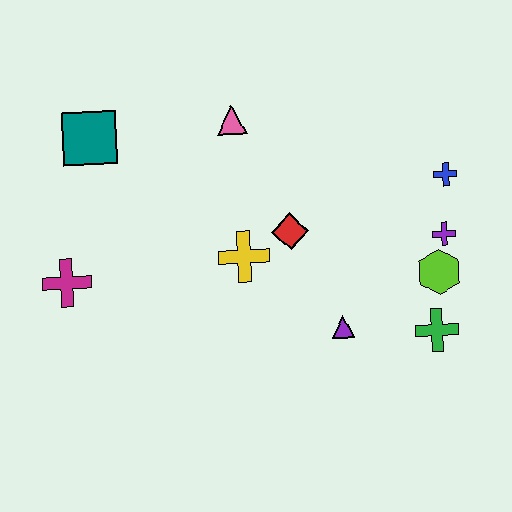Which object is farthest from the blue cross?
The magenta cross is farthest from the blue cross.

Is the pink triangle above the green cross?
Yes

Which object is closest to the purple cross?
The lime hexagon is closest to the purple cross.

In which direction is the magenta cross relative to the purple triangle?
The magenta cross is to the left of the purple triangle.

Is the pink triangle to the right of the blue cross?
No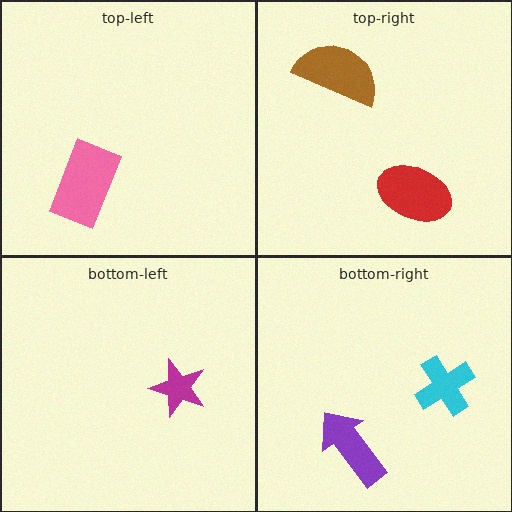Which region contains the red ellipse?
The top-right region.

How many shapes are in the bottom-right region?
2.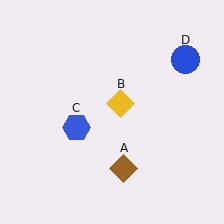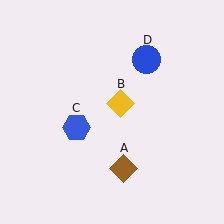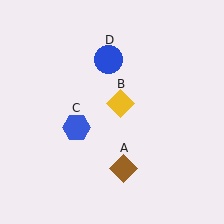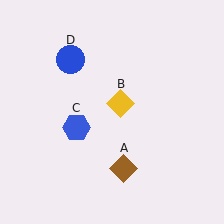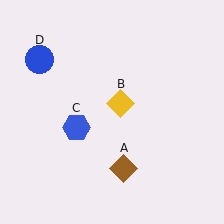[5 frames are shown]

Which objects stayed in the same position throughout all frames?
Brown diamond (object A) and yellow diamond (object B) and blue hexagon (object C) remained stationary.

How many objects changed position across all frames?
1 object changed position: blue circle (object D).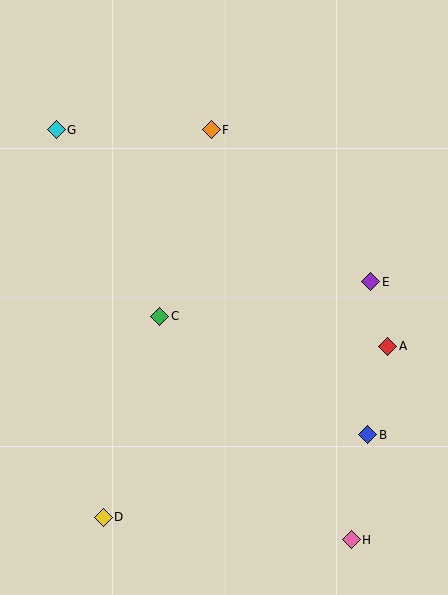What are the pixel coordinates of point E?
Point E is at (371, 282).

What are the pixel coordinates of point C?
Point C is at (160, 316).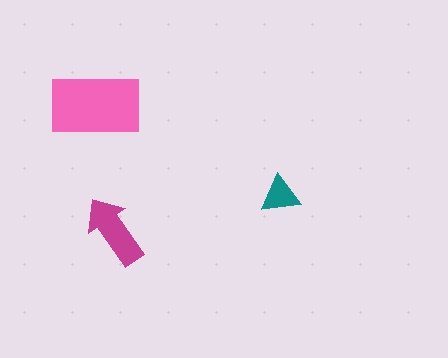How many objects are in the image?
There are 3 objects in the image.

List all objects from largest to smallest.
The pink rectangle, the magenta arrow, the teal triangle.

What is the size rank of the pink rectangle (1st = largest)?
1st.